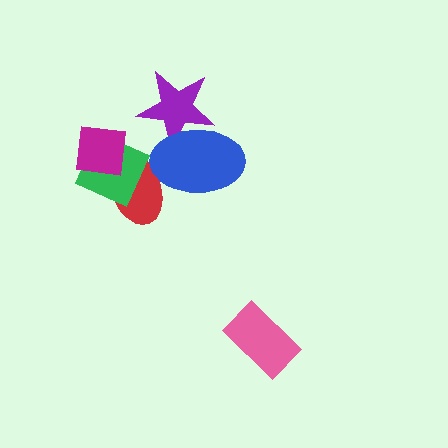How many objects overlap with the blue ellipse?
2 objects overlap with the blue ellipse.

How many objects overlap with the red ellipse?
3 objects overlap with the red ellipse.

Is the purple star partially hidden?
Yes, it is partially covered by another shape.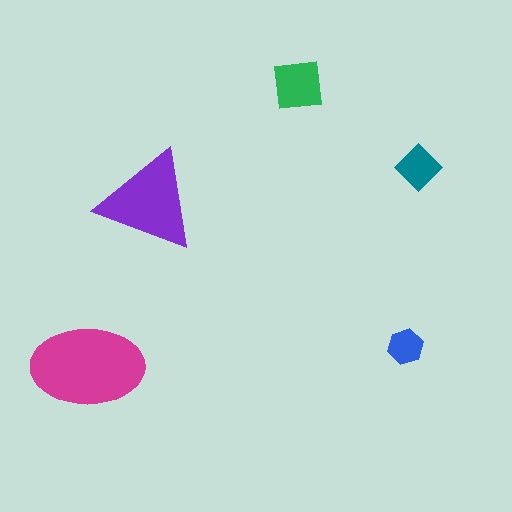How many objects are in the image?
There are 5 objects in the image.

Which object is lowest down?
The magenta ellipse is bottommost.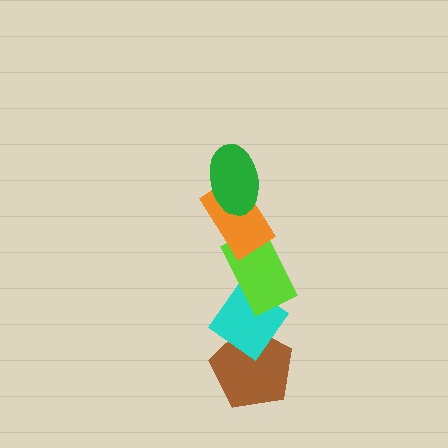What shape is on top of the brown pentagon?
The cyan diamond is on top of the brown pentagon.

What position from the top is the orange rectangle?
The orange rectangle is 2nd from the top.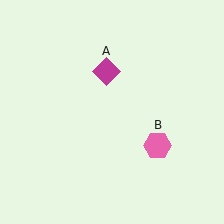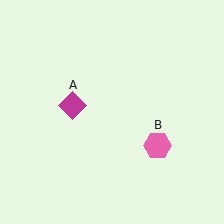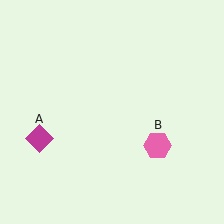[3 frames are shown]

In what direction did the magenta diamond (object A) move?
The magenta diamond (object A) moved down and to the left.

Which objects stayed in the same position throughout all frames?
Pink hexagon (object B) remained stationary.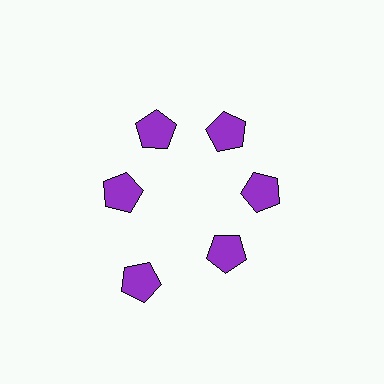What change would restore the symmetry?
The symmetry would be restored by moving it inward, back onto the ring so that all 6 pentagons sit at equal angles and equal distance from the center.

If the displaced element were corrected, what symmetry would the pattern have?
It would have 6-fold rotational symmetry — the pattern would map onto itself every 60 degrees.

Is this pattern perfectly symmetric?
No. The 6 purple pentagons are arranged in a ring, but one element near the 7 o'clock position is pushed outward from the center, breaking the 6-fold rotational symmetry.